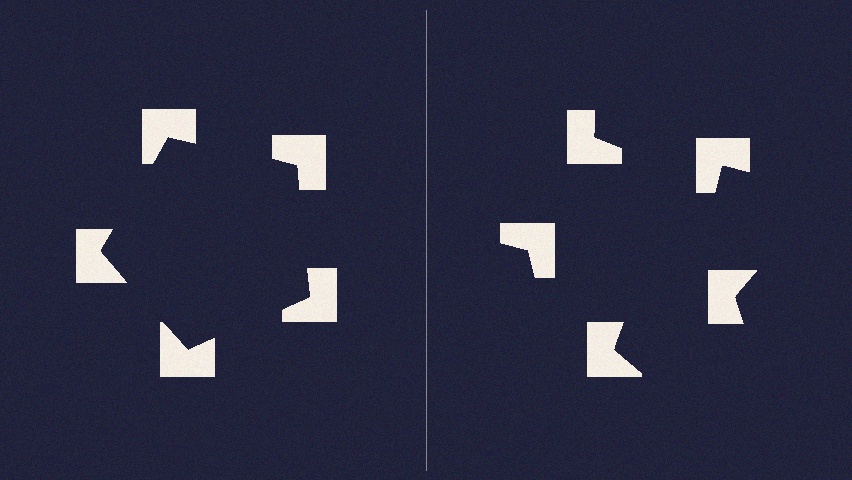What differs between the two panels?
The notched squares are positioned identically on both sides; only the wedge orientations differ. On the left they align to a pentagon; on the right they are misaligned.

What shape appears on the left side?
An illusory pentagon.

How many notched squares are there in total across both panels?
10 — 5 on each side.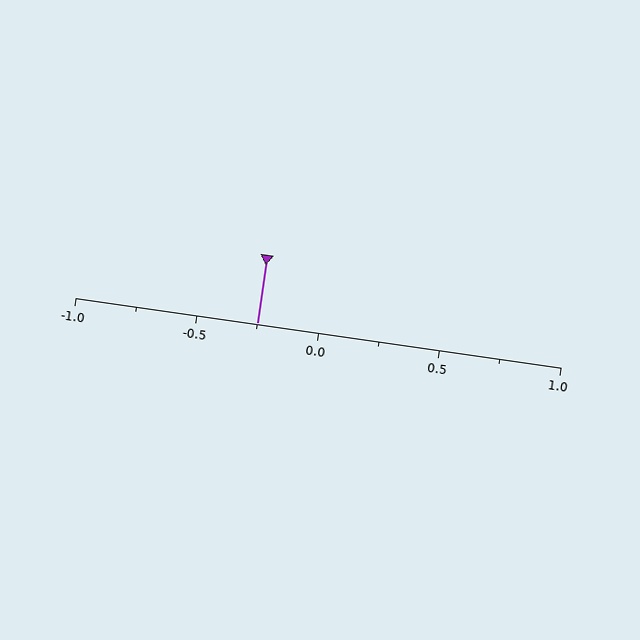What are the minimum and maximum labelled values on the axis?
The axis runs from -1.0 to 1.0.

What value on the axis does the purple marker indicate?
The marker indicates approximately -0.25.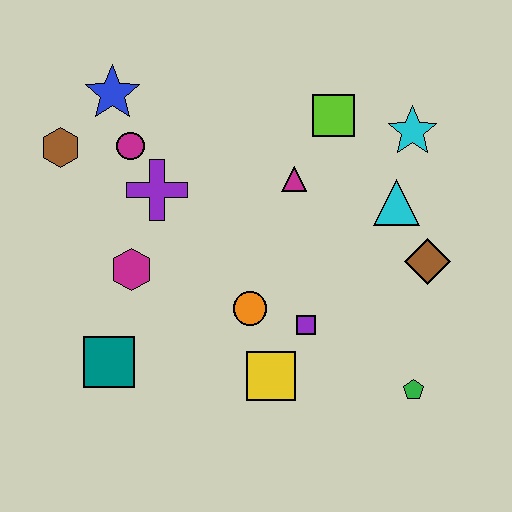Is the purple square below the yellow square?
No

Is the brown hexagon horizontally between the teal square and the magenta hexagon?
No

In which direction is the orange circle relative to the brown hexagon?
The orange circle is to the right of the brown hexagon.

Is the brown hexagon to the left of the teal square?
Yes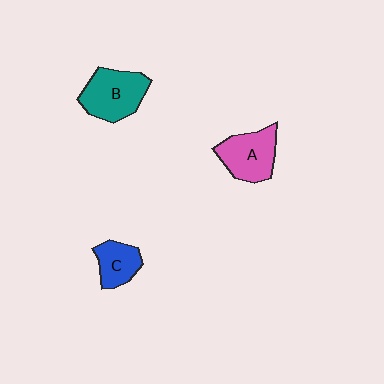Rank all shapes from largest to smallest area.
From largest to smallest: B (teal), A (pink), C (blue).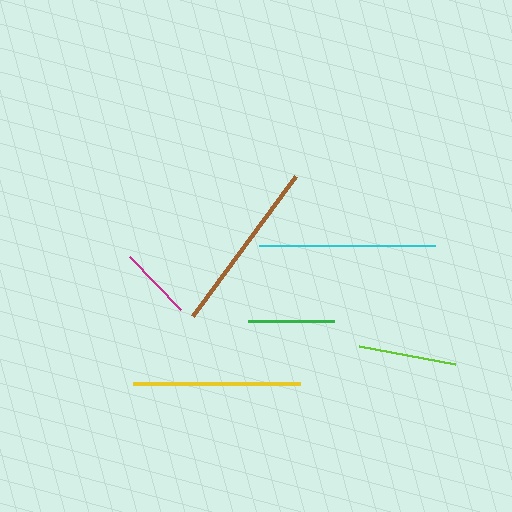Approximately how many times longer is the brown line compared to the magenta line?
The brown line is approximately 2.4 times the length of the magenta line.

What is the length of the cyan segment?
The cyan segment is approximately 176 pixels long.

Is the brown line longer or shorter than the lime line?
The brown line is longer than the lime line.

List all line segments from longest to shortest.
From longest to shortest: cyan, brown, yellow, lime, green, magenta.